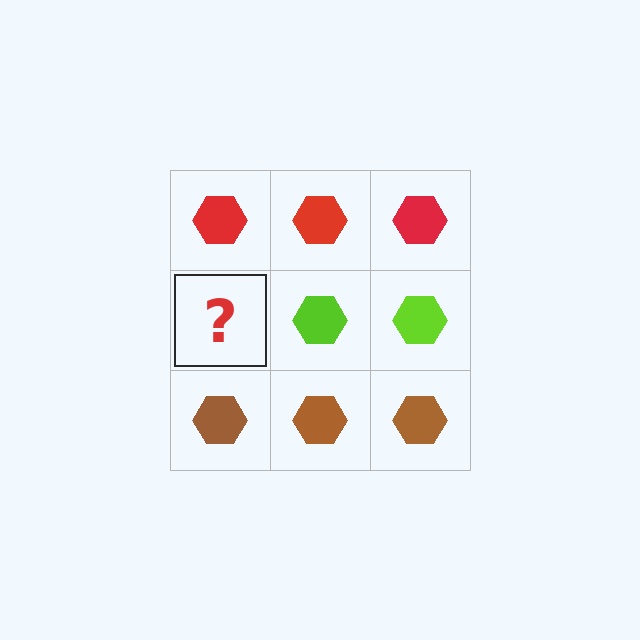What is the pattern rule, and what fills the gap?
The rule is that each row has a consistent color. The gap should be filled with a lime hexagon.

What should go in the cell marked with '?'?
The missing cell should contain a lime hexagon.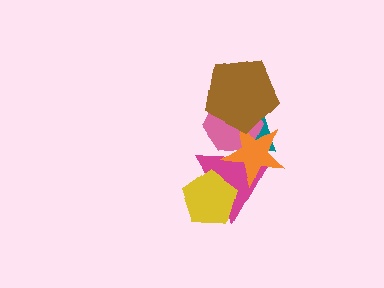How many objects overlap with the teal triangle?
4 objects overlap with the teal triangle.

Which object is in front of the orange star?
The brown pentagon is in front of the orange star.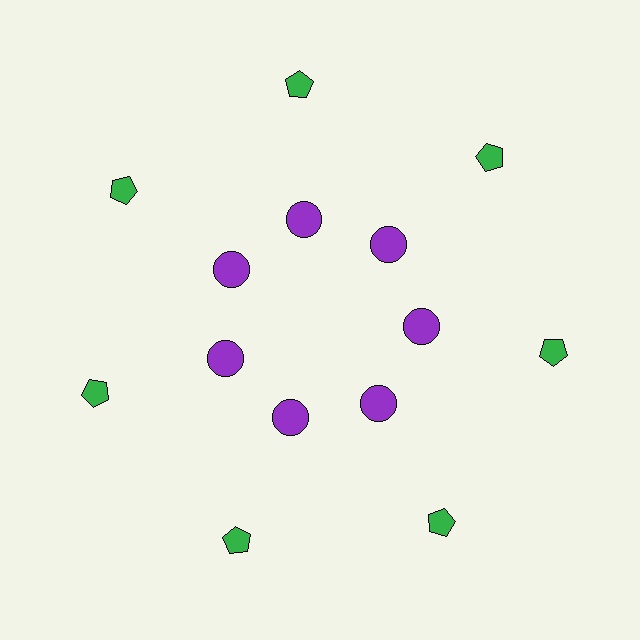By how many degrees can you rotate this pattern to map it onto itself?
The pattern maps onto itself every 51 degrees of rotation.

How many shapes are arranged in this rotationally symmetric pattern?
There are 14 shapes, arranged in 7 groups of 2.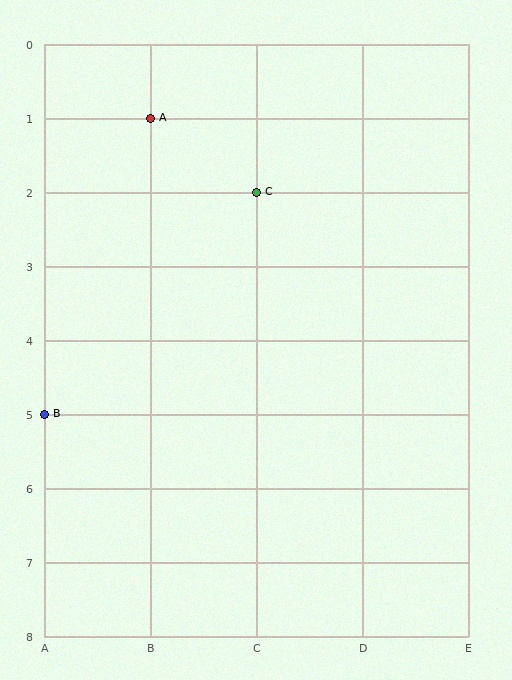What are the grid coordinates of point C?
Point C is at grid coordinates (C, 2).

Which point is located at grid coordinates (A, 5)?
Point B is at (A, 5).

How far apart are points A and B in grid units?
Points A and B are 1 column and 4 rows apart (about 4.1 grid units diagonally).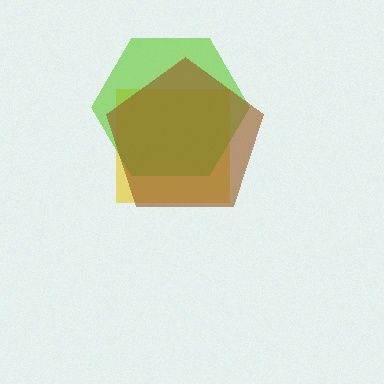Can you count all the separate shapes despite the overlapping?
Yes, there are 3 separate shapes.